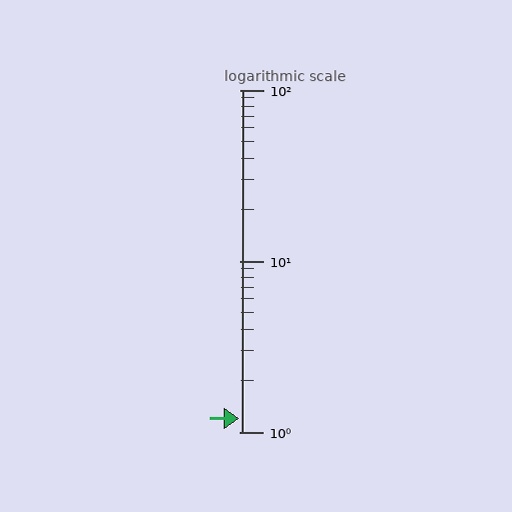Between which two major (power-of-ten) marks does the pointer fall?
The pointer is between 1 and 10.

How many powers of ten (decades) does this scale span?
The scale spans 2 decades, from 1 to 100.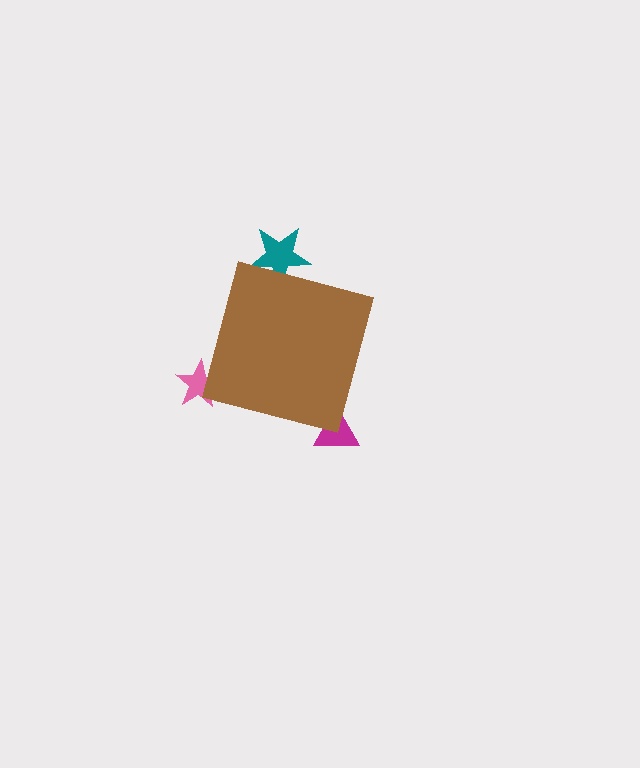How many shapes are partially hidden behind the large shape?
3 shapes are partially hidden.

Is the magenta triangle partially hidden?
Yes, the magenta triangle is partially hidden behind the brown square.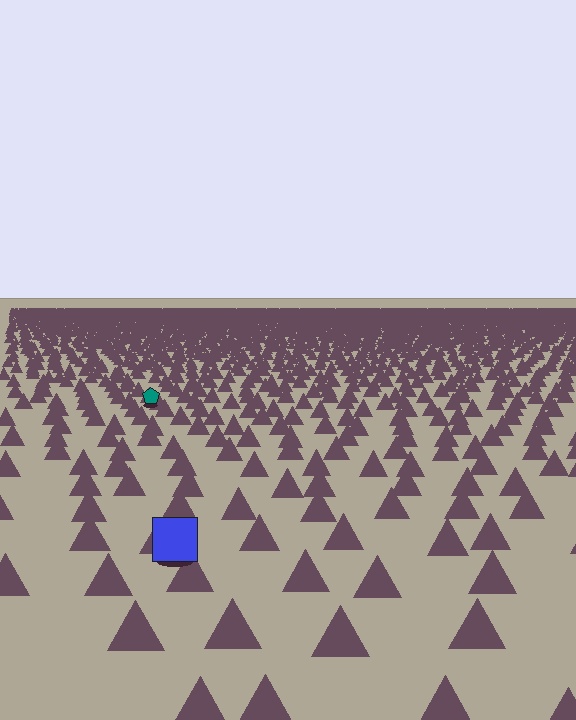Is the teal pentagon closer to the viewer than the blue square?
No. The blue square is closer — you can tell from the texture gradient: the ground texture is coarser near it.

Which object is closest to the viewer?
The blue square is closest. The texture marks near it are larger and more spread out.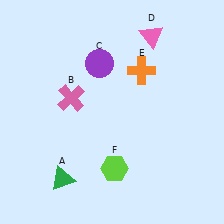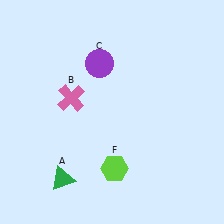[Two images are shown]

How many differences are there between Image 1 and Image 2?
There are 2 differences between the two images.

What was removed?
The pink triangle (D), the orange cross (E) were removed in Image 2.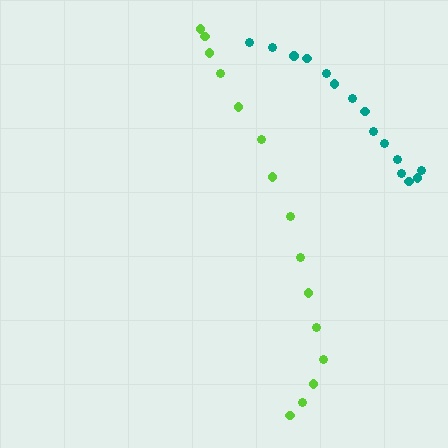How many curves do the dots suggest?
There are 2 distinct paths.